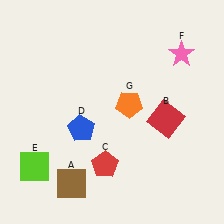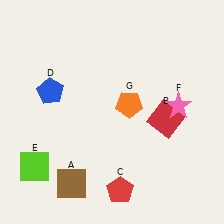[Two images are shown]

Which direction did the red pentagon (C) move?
The red pentagon (C) moved down.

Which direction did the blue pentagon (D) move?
The blue pentagon (D) moved up.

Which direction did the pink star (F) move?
The pink star (F) moved down.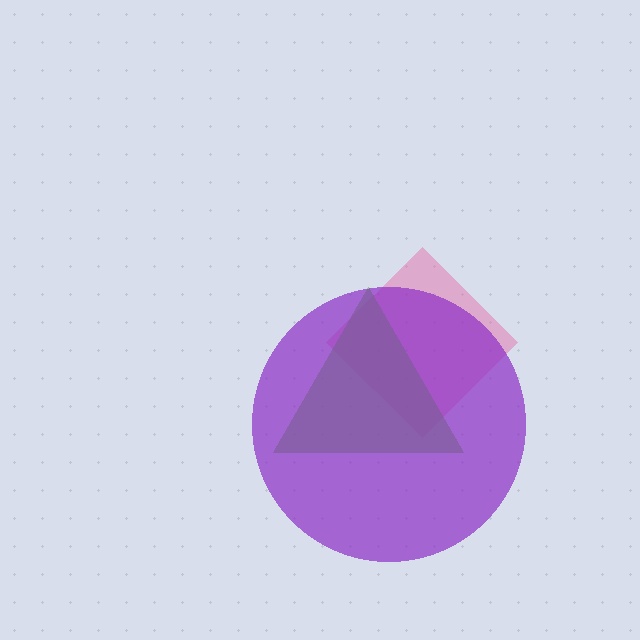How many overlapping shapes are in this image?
There are 3 overlapping shapes in the image.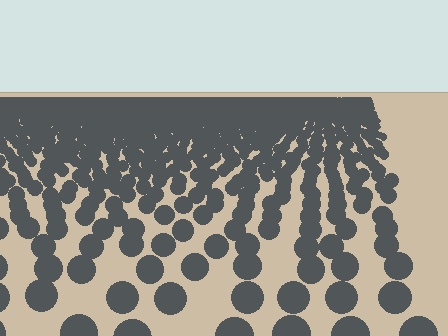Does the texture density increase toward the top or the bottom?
Density increases toward the top.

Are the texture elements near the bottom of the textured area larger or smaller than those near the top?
Larger. Near the bottom, elements are closer to the viewer and appear at a bigger on-screen size.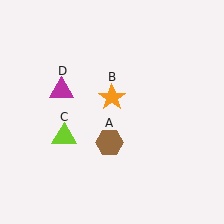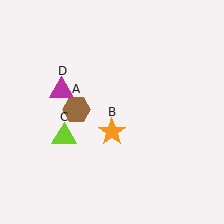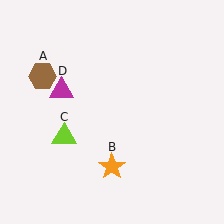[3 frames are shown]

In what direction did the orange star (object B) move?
The orange star (object B) moved down.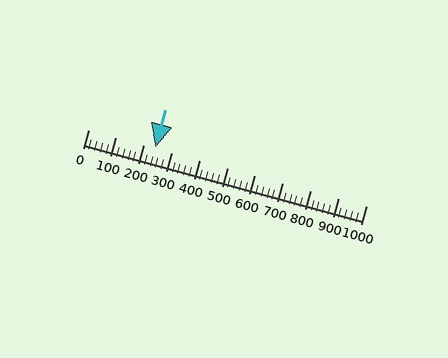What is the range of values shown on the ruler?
The ruler shows values from 0 to 1000.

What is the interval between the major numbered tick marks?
The major tick marks are spaced 100 units apart.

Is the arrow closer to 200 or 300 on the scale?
The arrow is closer to 200.